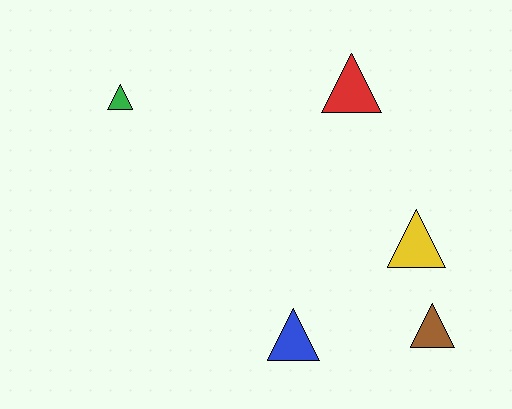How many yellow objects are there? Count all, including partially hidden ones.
There is 1 yellow object.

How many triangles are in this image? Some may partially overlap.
There are 5 triangles.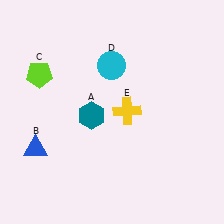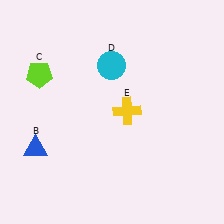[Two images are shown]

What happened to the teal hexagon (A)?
The teal hexagon (A) was removed in Image 2. It was in the bottom-left area of Image 1.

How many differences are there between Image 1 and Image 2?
There is 1 difference between the two images.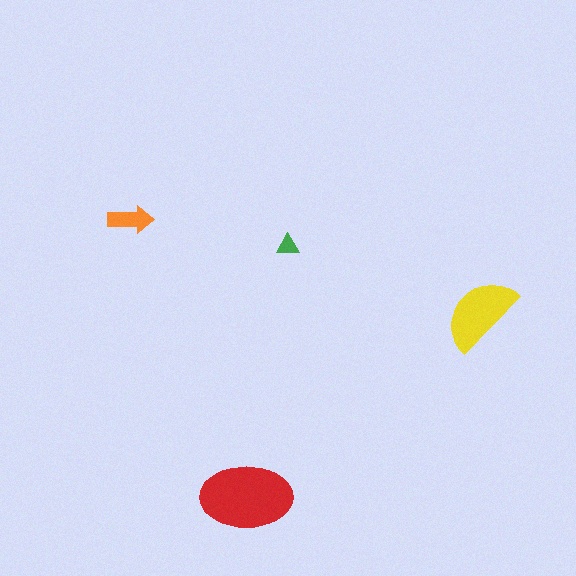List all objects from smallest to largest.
The green triangle, the orange arrow, the yellow semicircle, the red ellipse.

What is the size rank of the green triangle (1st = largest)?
4th.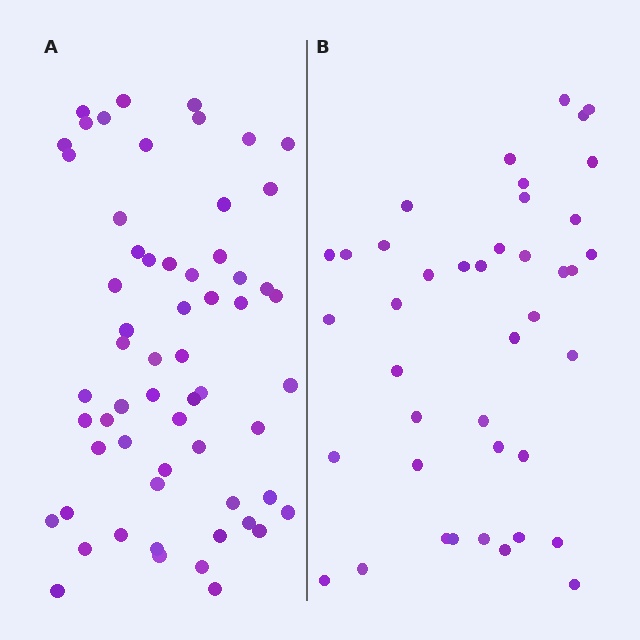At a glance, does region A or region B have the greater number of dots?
Region A (the left region) has more dots.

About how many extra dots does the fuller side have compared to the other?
Region A has approximately 20 more dots than region B.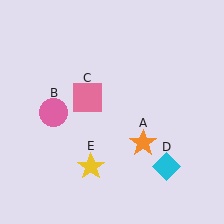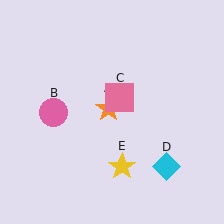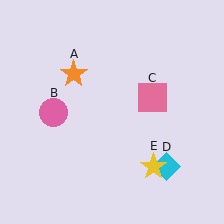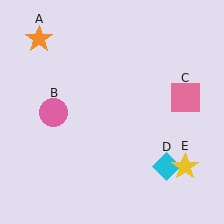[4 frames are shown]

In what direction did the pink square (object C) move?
The pink square (object C) moved right.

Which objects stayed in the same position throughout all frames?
Pink circle (object B) and cyan diamond (object D) remained stationary.